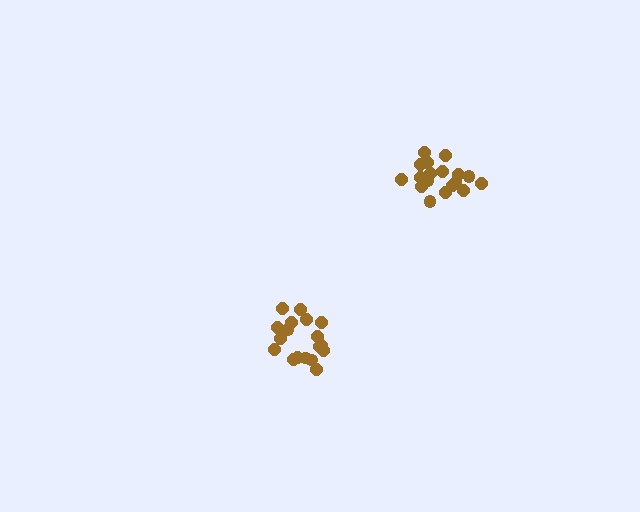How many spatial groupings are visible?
There are 2 spatial groupings.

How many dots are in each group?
Group 1: 18 dots, Group 2: 19 dots (37 total).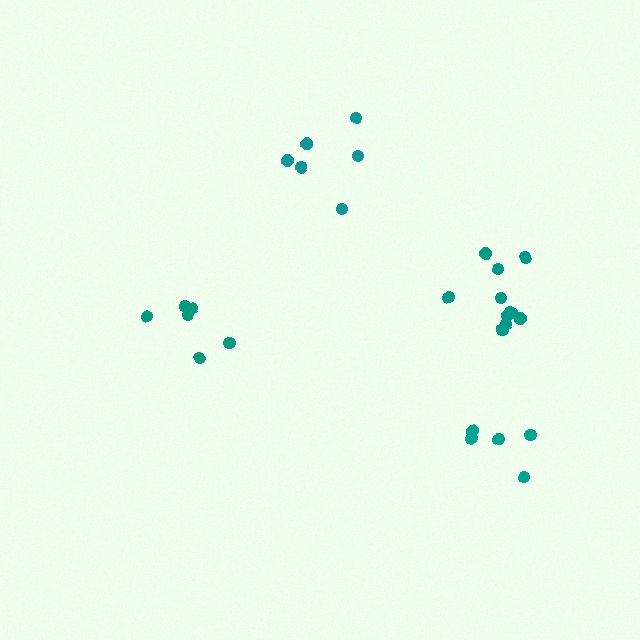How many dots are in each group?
Group 1: 5 dots, Group 2: 6 dots, Group 3: 6 dots, Group 4: 11 dots (28 total).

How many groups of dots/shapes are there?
There are 4 groups.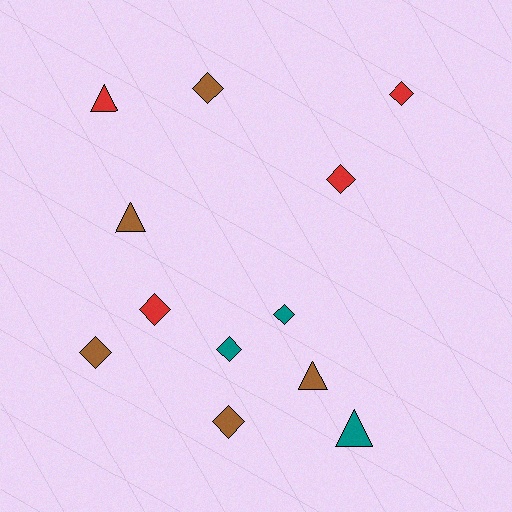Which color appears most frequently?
Brown, with 5 objects.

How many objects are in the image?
There are 12 objects.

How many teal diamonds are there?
There are 2 teal diamonds.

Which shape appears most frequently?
Diamond, with 8 objects.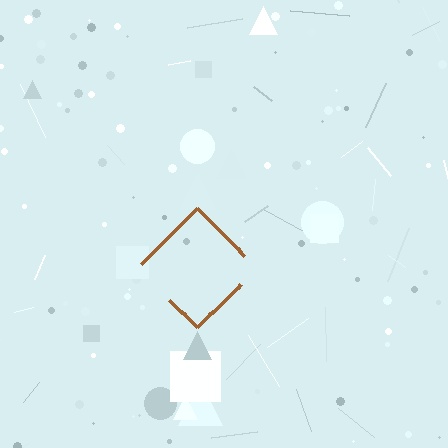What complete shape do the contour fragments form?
The contour fragments form a diamond.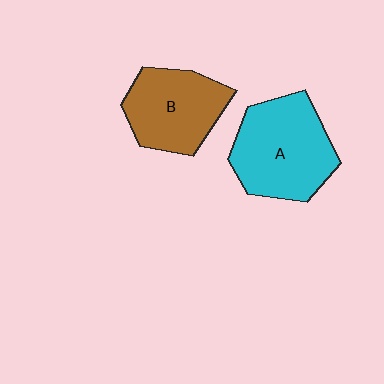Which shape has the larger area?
Shape A (cyan).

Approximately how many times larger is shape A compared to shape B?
Approximately 1.2 times.